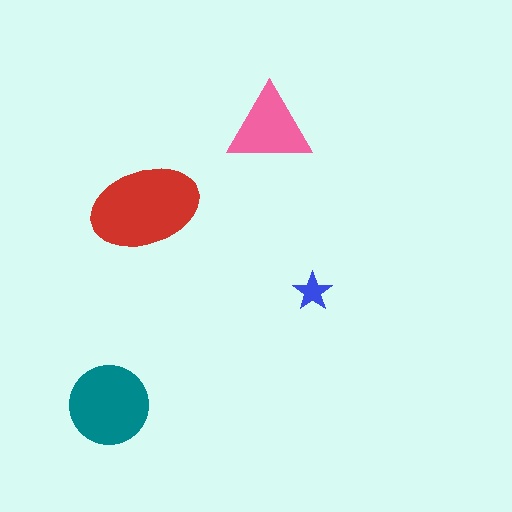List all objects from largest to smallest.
The red ellipse, the teal circle, the pink triangle, the blue star.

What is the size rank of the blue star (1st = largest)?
4th.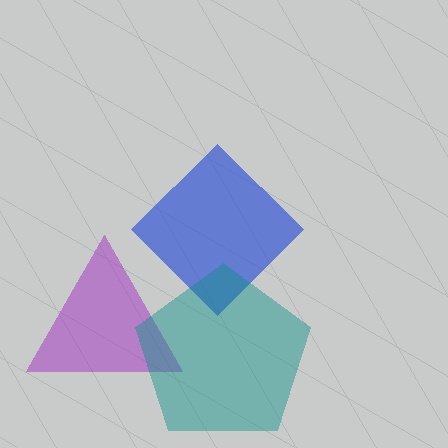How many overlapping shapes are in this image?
There are 3 overlapping shapes in the image.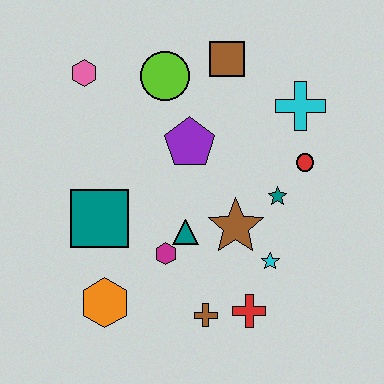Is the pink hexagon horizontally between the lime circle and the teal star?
No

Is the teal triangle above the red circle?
No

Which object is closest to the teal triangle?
The magenta hexagon is closest to the teal triangle.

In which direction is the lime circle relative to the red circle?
The lime circle is to the left of the red circle.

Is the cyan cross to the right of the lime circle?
Yes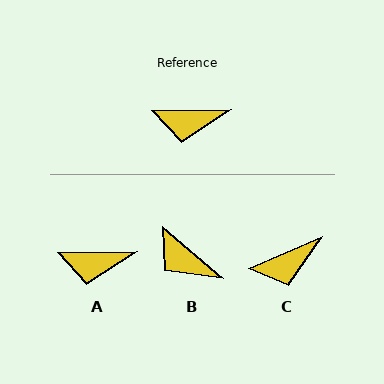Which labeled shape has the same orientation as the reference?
A.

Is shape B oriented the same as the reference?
No, it is off by about 41 degrees.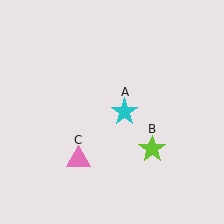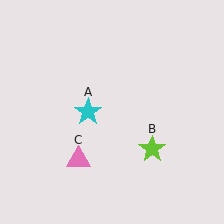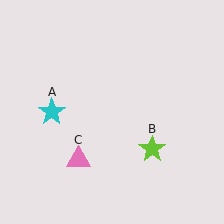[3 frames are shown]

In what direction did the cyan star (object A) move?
The cyan star (object A) moved left.